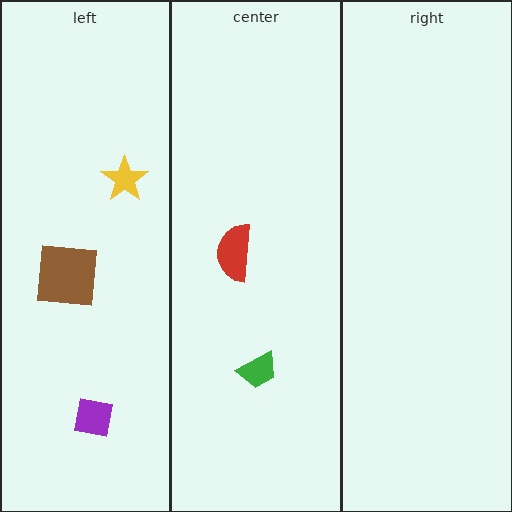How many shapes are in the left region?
3.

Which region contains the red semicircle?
The center region.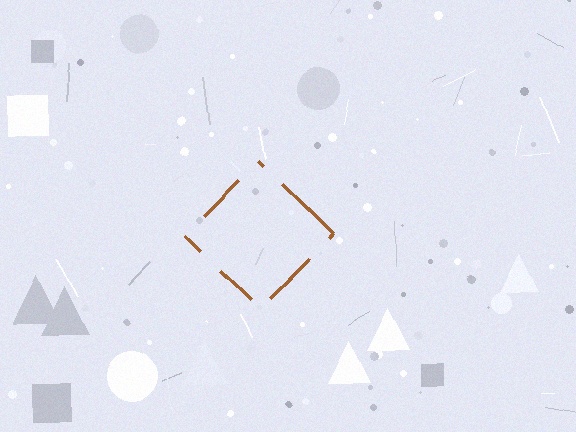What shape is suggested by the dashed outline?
The dashed outline suggests a diamond.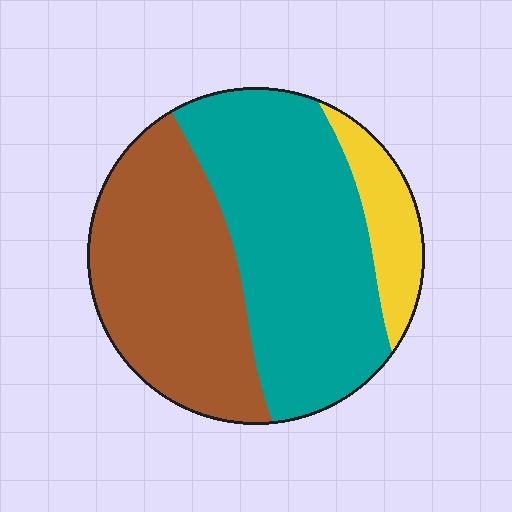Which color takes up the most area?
Teal, at roughly 50%.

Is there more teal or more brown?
Teal.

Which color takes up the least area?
Yellow, at roughly 10%.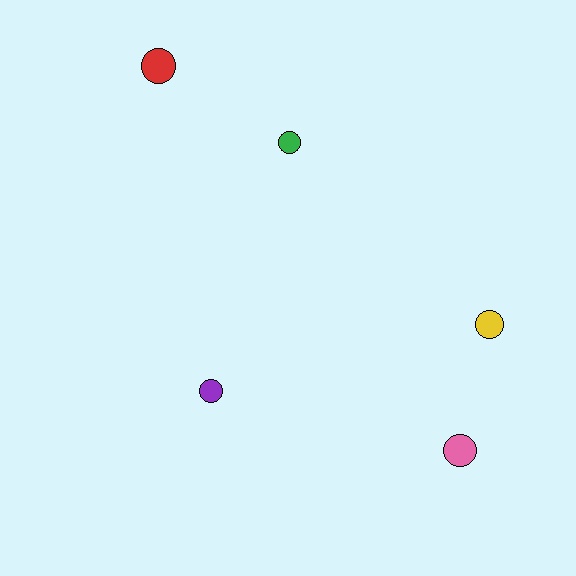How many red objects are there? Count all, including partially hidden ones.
There is 1 red object.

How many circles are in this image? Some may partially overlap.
There are 5 circles.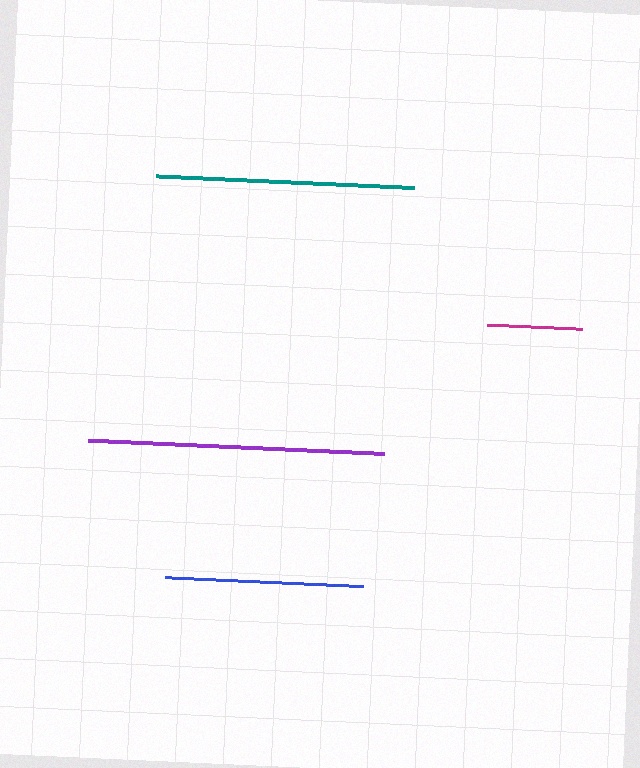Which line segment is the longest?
The purple line is the longest at approximately 296 pixels.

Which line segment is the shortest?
The magenta line is the shortest at approximately 95 pixels.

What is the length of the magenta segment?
The magenta segment is approximately 95 pixels long.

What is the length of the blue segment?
The blue segment is approximately 198 pixels long.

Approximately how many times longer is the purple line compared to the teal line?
The purple line is approximately 1.1 times the length of the teal line.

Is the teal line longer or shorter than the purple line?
The purple line is longer than the teal line.